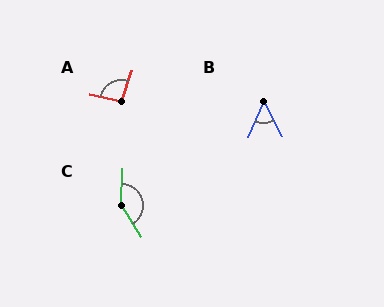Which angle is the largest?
C, at approximately 145 degrees.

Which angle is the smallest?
B, at approximately 52 degrees.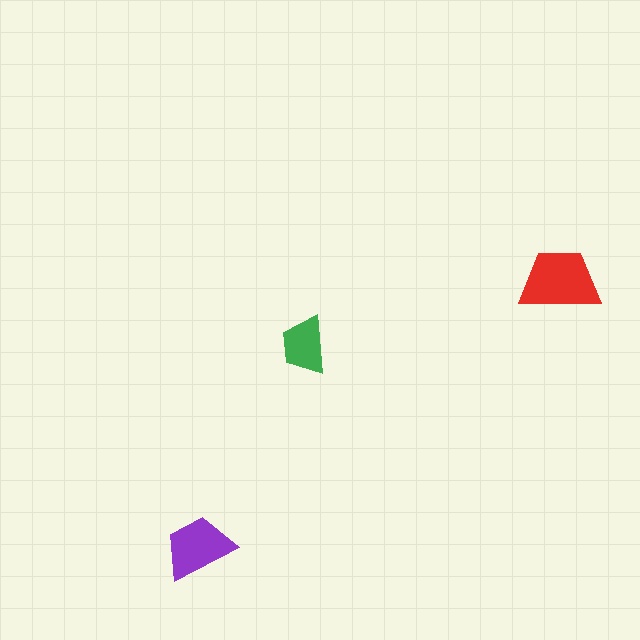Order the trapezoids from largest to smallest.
the red one, the purple one, the green one.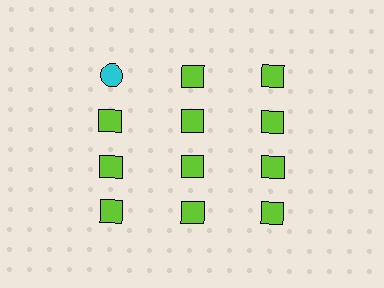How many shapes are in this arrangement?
There are 12 shapes arranged in a grid pattern.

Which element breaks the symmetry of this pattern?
The cyan circle in the top row, leftmost column breaks the symmetry. All other shapes are lime squares.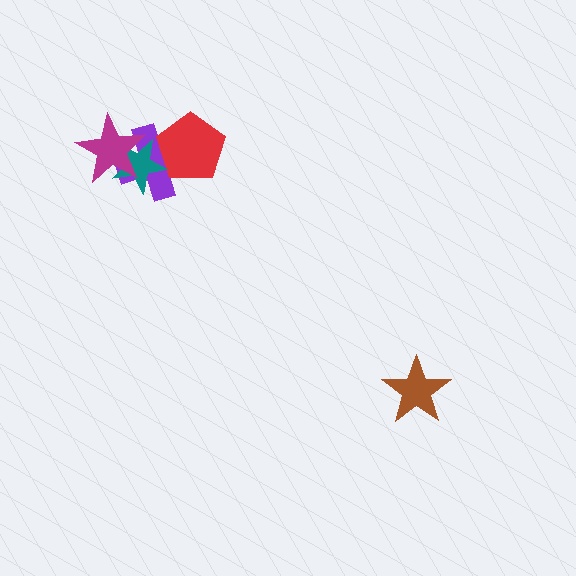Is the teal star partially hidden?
Yes, it is partially covered by another shape.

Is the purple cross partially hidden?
Yes, it is partially covered by another shape.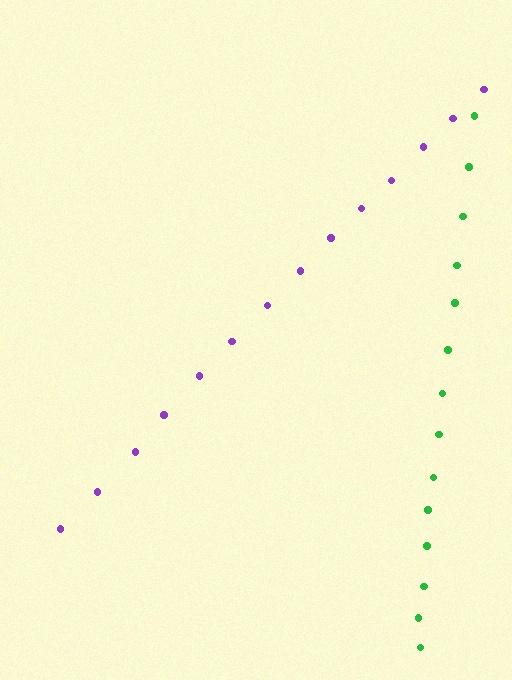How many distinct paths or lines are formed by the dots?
There are 2 distinct paths.